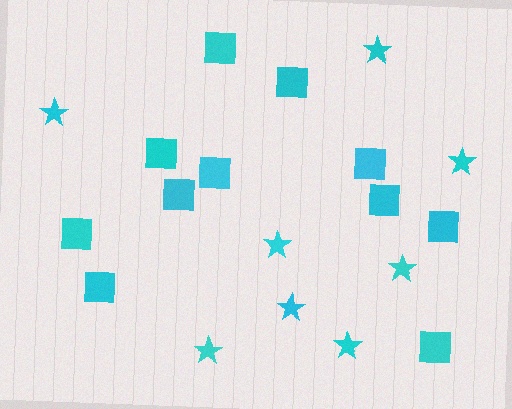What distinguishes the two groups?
There are 2 groups: one group of squares (11) and one group of stars (8).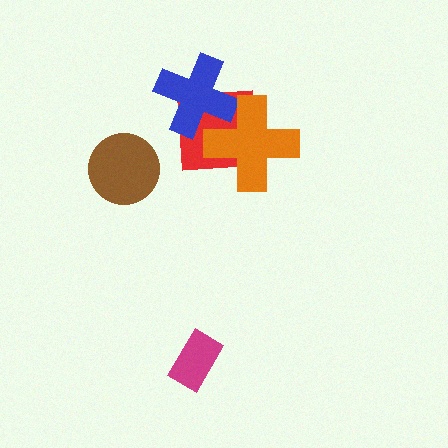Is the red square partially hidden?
Yes, it is partially covered by another shape.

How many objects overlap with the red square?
2 objects overlap with the red square.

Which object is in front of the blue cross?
The orange cross is in front of the blue cross.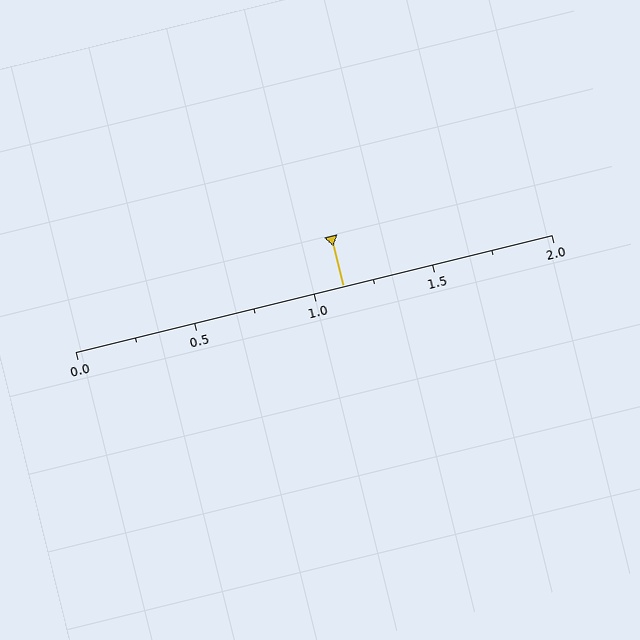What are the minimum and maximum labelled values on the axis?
The axis runs from 0.0 to 2.0.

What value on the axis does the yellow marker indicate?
The marker indicates approximately 1.12.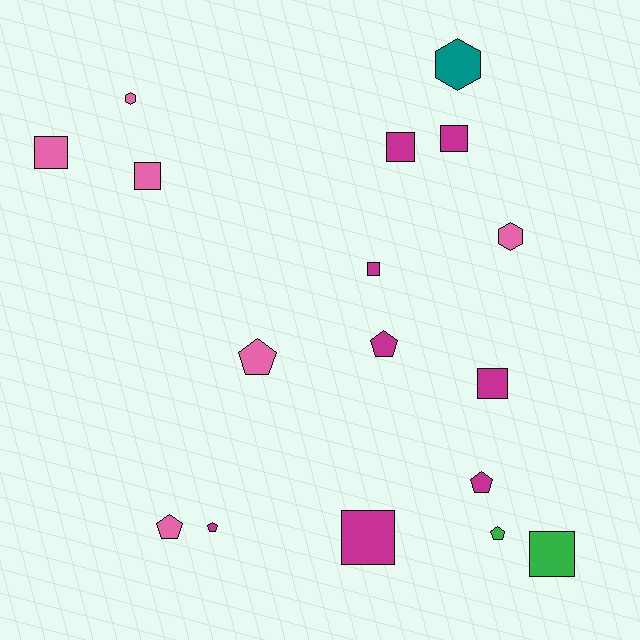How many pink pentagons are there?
There are 2 pink pentagons.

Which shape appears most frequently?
Square, with 8 objects.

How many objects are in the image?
There are 17 objects.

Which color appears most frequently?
Magenta, with 8 objects.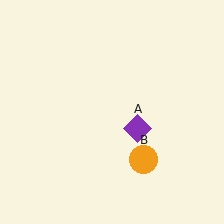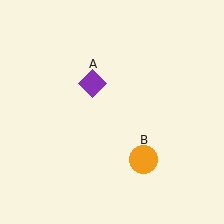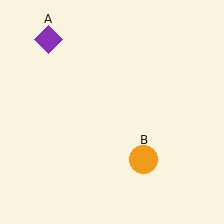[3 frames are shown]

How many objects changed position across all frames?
1 object changed position: purple diamond (object A).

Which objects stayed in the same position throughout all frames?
Orange circle (object B) remained stationary.